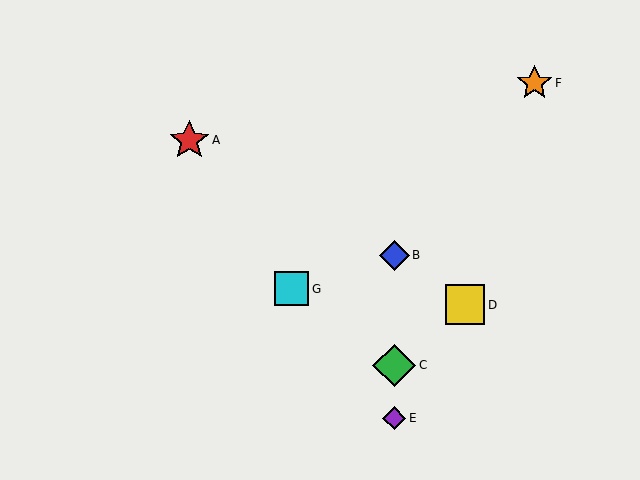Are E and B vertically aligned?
Yes, both are at x≈394.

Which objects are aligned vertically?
Objects B, C, E are aligned vertically.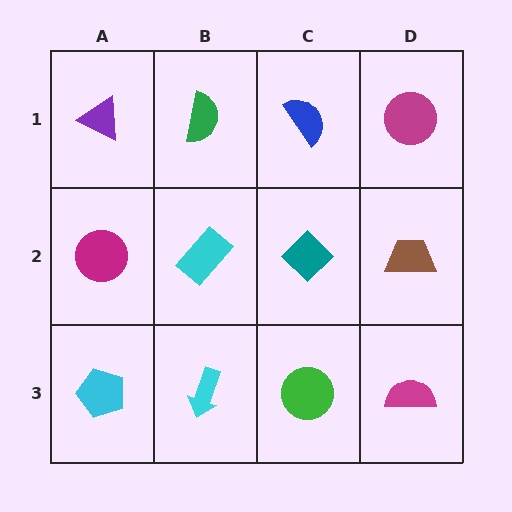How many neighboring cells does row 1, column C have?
3.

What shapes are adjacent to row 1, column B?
A cyan rectangle (row 2, column B), a purple triangle (row 1, column A), a blue semicircle (row 1, column C).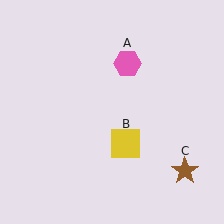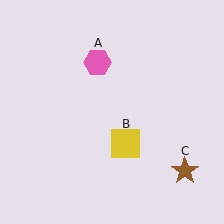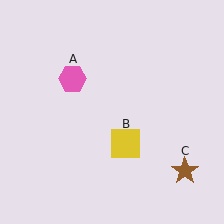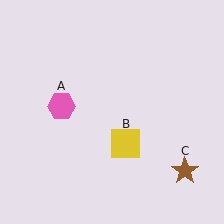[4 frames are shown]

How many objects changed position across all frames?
1 object changed position: pink hexagon (object A).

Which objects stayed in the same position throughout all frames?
Yellow square (object B) and brown star (object C) remained stationary.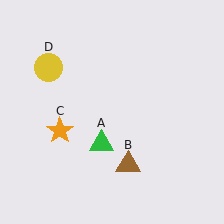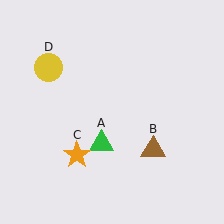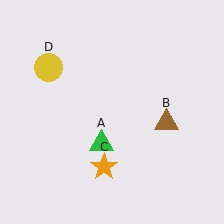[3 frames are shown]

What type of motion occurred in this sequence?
The brown triangle (object B), orange star (object C) rotated counterclockwise around the center of the scene.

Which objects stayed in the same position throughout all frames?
Green triangle (object A) and yellow circle (object D) remained stationary.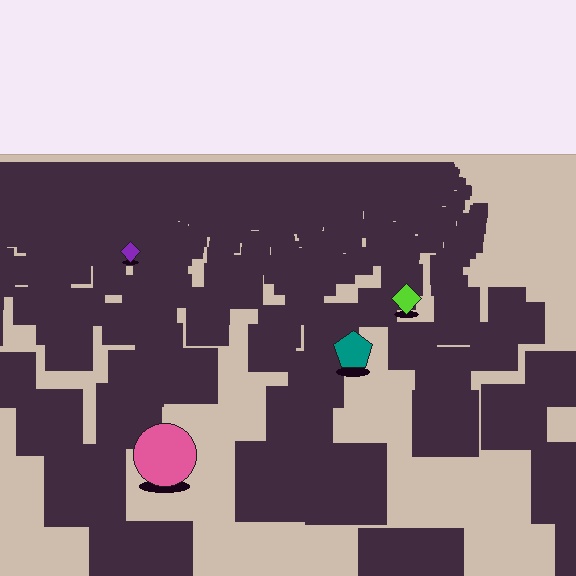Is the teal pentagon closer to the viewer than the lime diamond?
Yes. The teal pentagon is closer — you can tell from the texture gradient: the ground texture is coarser near it.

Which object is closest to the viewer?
The pink circle is closest. The texture marks near it are larger and more spread out.